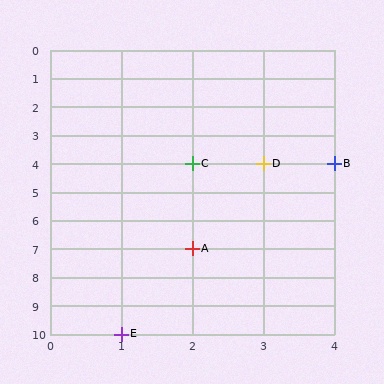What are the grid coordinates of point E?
Point E is at grid coordinates (1, 10).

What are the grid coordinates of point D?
Point D is at grid coordinates (3, 4).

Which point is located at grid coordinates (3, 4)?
Point D is at (3, 4).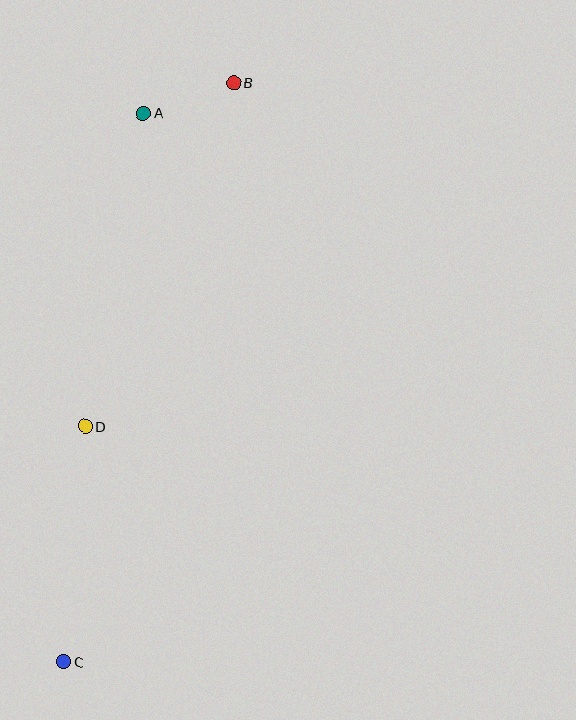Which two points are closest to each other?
Points A and B are closest to each other.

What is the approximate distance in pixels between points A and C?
The distance between A and C is approximately 554 pixels.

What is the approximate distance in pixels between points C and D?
The distance between C and D is approximately 237 pixels.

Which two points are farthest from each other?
Points B and C are farthest from each other.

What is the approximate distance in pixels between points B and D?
The distance between B and D is approximately 374 pixels.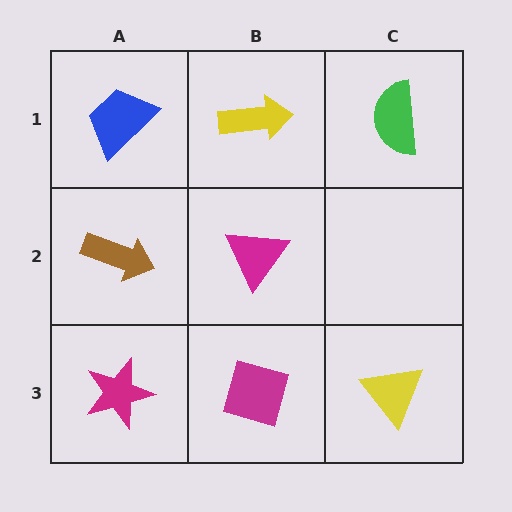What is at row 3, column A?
A magenta star.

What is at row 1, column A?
A blue trapezoid.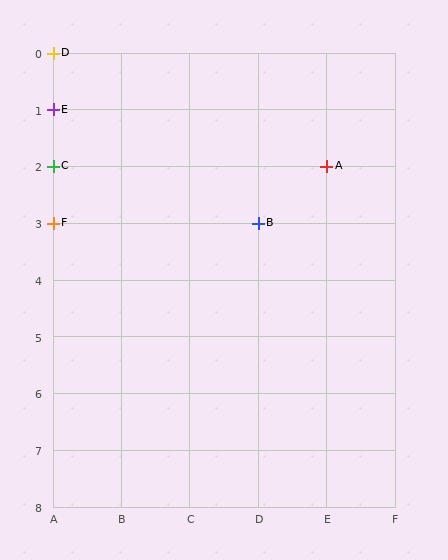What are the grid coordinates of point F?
Point F is at grid coordinates (A, 3).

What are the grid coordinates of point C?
Point C is at grid coordinates (A, 2).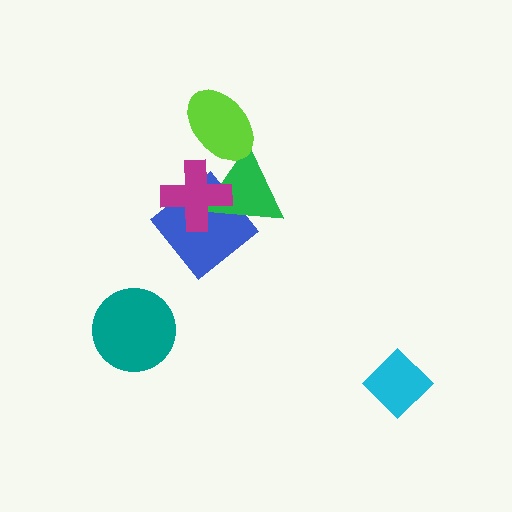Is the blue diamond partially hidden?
Yes, it is partially covered by another shape.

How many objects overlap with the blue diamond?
2 objects overlap with the blue diamond.